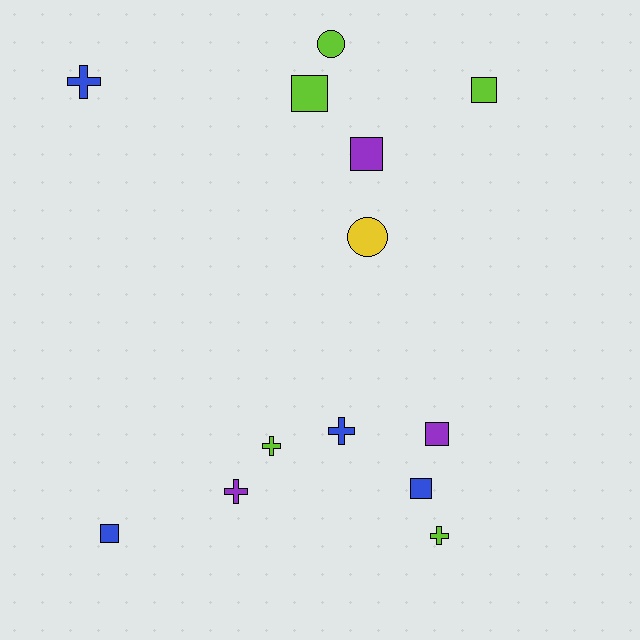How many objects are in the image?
There are 13 objects.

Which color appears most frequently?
Lime, with 5 objects.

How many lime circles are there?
There is 1 lime circle.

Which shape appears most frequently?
Square, with 6 objects.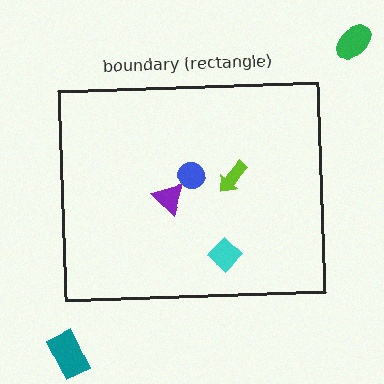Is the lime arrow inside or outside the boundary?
Inside.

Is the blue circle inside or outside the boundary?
Inside.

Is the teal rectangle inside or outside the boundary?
Outside.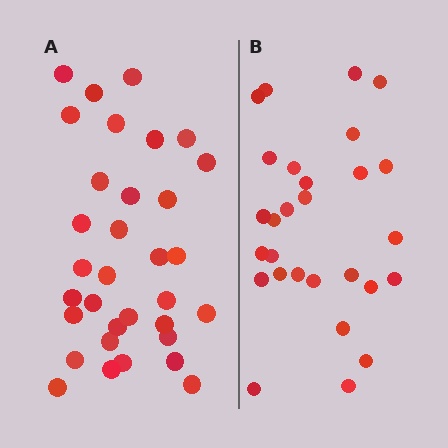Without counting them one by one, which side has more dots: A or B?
Region A (the left region) has more dots.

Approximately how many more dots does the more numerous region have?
Region A has about 5 more dots than region B.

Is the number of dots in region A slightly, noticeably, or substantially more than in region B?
Region A has only slightly more — the two regions are fairly close. The ratio is roughly 1.2 to 1.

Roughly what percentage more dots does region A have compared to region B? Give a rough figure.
About 20% more.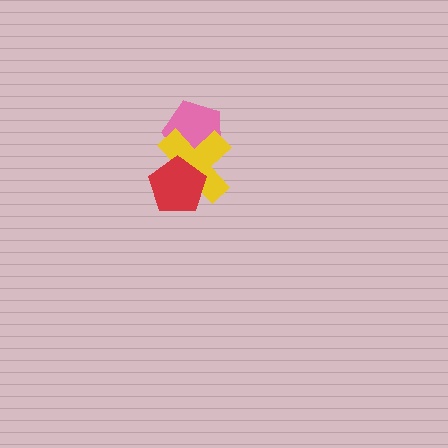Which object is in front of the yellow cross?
The red pentagon is in front of the yellow cross.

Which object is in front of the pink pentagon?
The yellow cross is in front of the pink pentagon.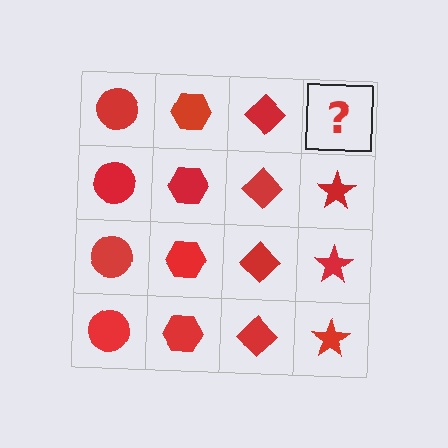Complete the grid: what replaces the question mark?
The question mark should be replaced with a red star.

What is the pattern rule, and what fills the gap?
The rule is that each column has a consistent shape. The gap should be filled with a red star.